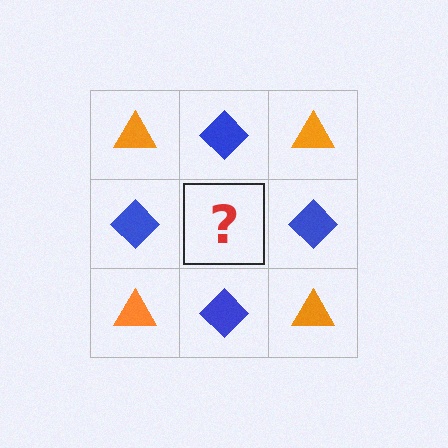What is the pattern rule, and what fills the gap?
The rule is that it alternates orange triangle and blue diamond in a checkerboard pattern. The gap should be filled with an orange triangle.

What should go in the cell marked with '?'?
The missing cell should contain an orange triangle.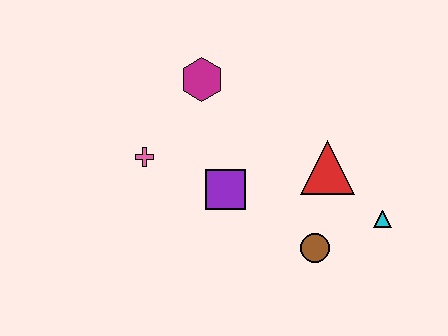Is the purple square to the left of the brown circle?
Yes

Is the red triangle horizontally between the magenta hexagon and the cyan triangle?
Yes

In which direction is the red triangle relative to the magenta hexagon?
The red triangle is to the right of the magenta hexagon.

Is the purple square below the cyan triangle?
No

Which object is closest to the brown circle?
The cyan triangle is closest to the brown circle.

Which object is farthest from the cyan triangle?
The pink cross is farthest from the cyan triangle.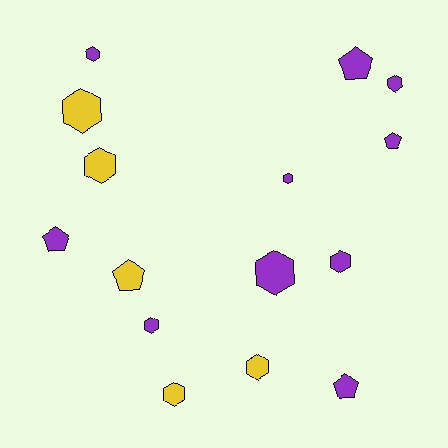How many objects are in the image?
There are 15 objects.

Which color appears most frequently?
Purple, with 10 objects.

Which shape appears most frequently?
Hexagon, with 10 objects.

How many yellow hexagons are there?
There are 4 yellow hexagons.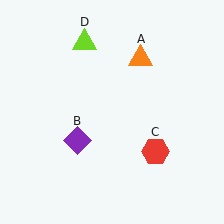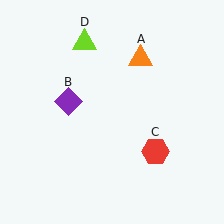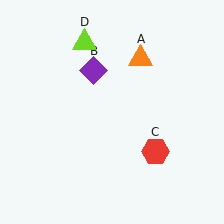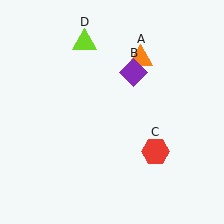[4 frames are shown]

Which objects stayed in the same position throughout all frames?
Orange triangle (object A) and red hexagon (object C) and lime triangle (object D) remained stationary.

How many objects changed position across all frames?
1 object changed position: purple diamond (object B).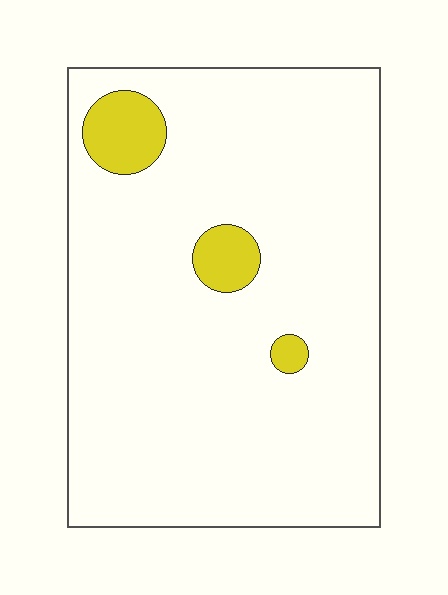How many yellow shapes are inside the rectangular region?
3.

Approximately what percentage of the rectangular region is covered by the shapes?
Approximately 5%.